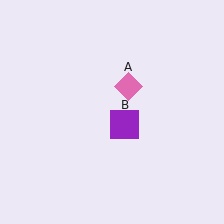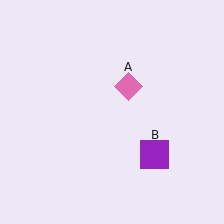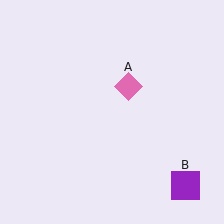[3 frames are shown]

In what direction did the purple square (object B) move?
The purple square (object B) moved down and to the right.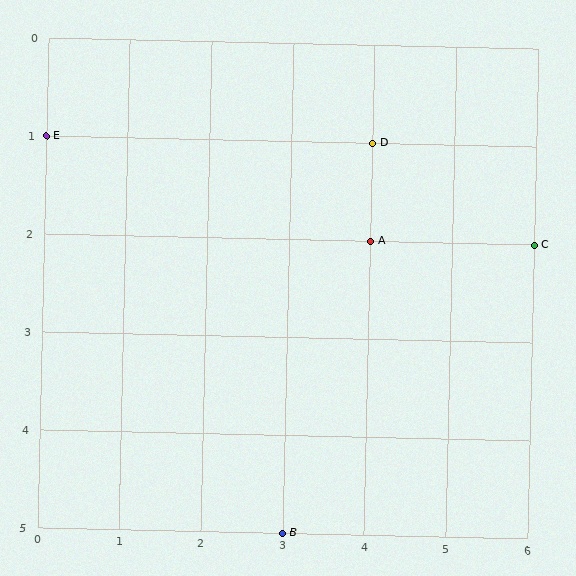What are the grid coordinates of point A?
Point A is at grid coordinates (4, 2).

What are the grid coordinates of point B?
Point B is at grid coordinates (3, 5).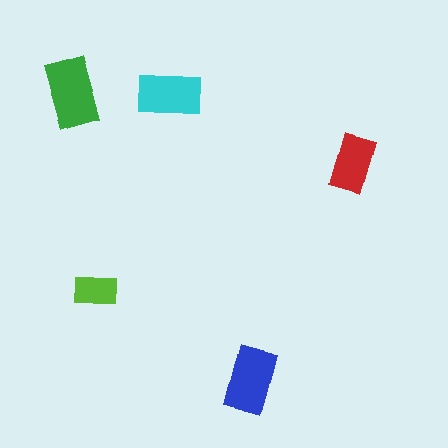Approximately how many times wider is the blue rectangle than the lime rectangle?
About 1.5 times wider.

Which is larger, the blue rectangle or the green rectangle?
The green one.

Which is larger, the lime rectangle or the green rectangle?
The green one.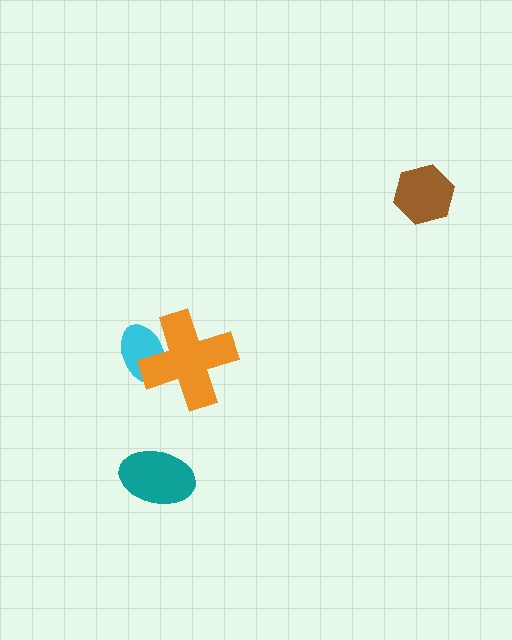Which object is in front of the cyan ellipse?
The orange cross is in front of the cyan ellipse.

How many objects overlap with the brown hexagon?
0 objects overlap with the brown hexagon.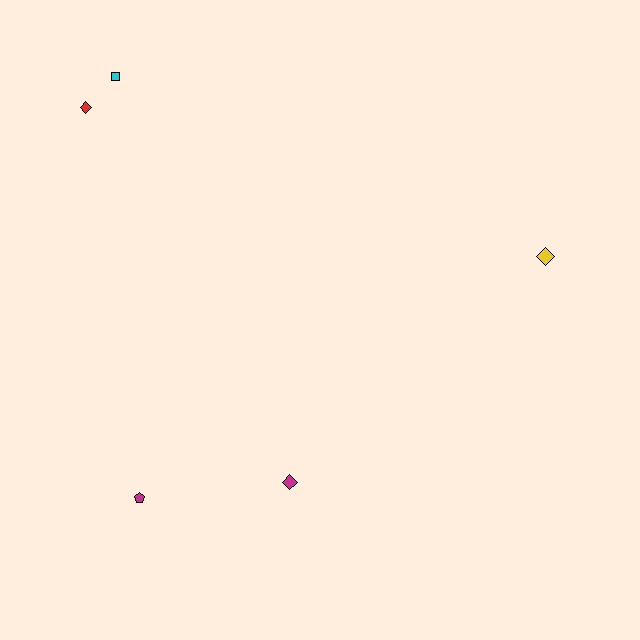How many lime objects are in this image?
There are no lime objects.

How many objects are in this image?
There are 5 objects.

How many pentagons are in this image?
There is 1 pentagon.